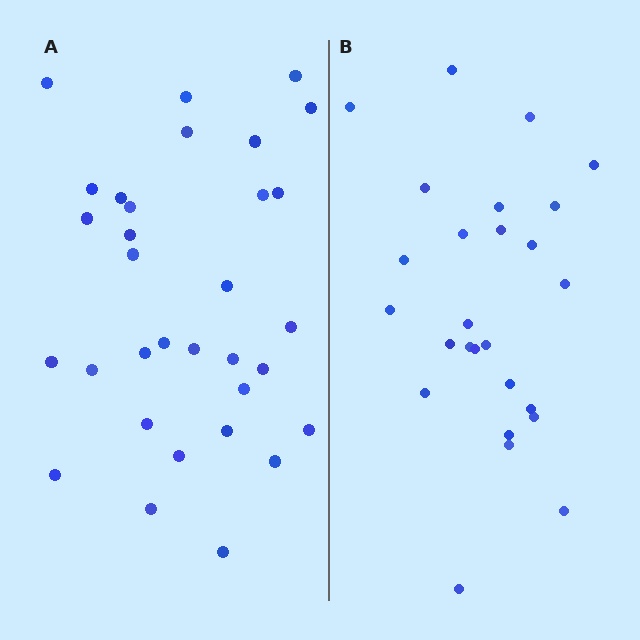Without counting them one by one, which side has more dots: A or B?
Region A (the left region) has more dots.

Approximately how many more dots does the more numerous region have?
Region A has about 6 more dots than region B.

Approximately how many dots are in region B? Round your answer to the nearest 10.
About 30 dots. (The exact count is 26, which rounds to 30.)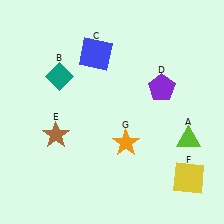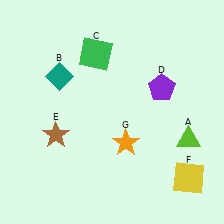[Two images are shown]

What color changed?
The square (C) changed from blue in Image 1 to green in Image 2.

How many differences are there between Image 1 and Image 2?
There is 1 difference between the two images.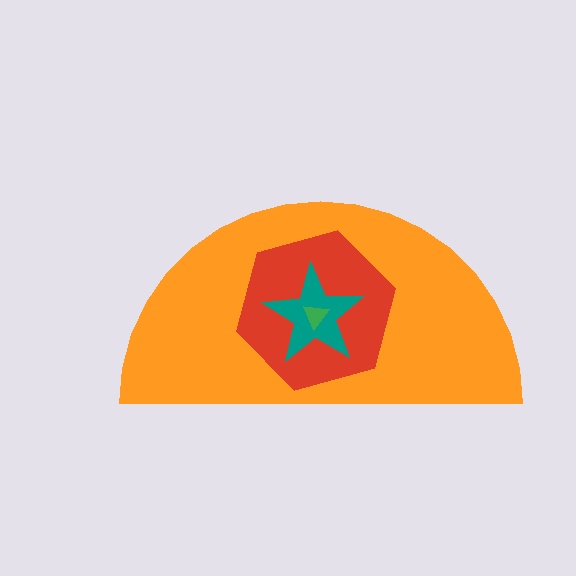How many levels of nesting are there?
4.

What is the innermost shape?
The green triangle.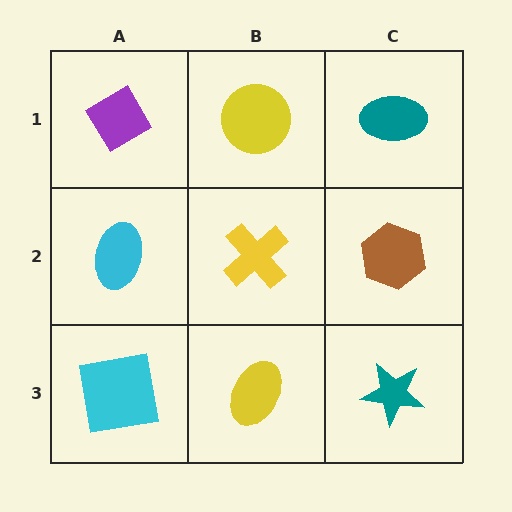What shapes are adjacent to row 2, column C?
A teal ellipse (row 1, column C), a teal star (row 3, column C), a yellow cross (row 2, column B).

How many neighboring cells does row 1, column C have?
2.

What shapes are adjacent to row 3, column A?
A cyan ellipse (row 2, column A), a yellow ellipse (row 3, column B).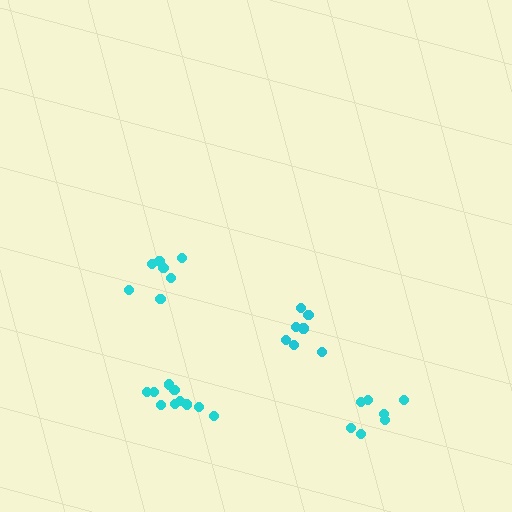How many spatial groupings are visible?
There are 4 spatial groupings.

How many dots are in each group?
Group 1: 7 dots, Group 2: 7 dots, Group 3: 10 dots, Group 4: 7 dots (31 total).